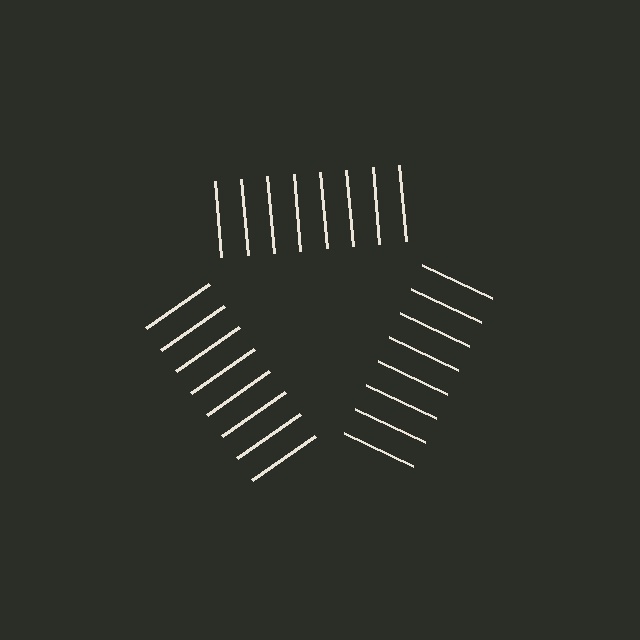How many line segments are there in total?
24 — 8 along each of the 3 edges.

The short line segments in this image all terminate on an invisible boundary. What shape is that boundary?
An illusory triangle — the line segments terminate on its edges but no continuous stroke is drawn.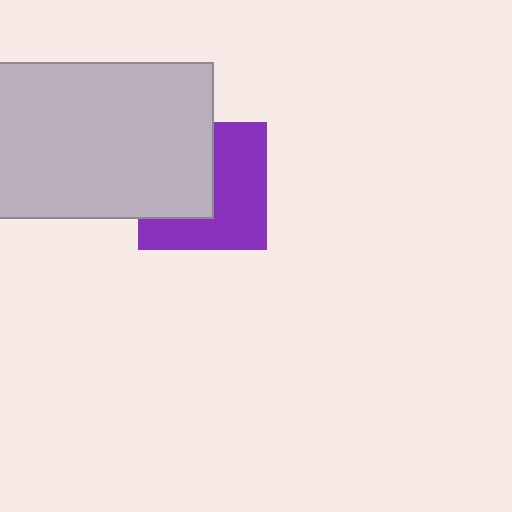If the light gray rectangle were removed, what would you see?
You would see the complete purple square.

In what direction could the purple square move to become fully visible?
The purple square could move right. That would shift it out from behind the light gray rectangle entirely.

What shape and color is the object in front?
The object in front is a light gray rectangle.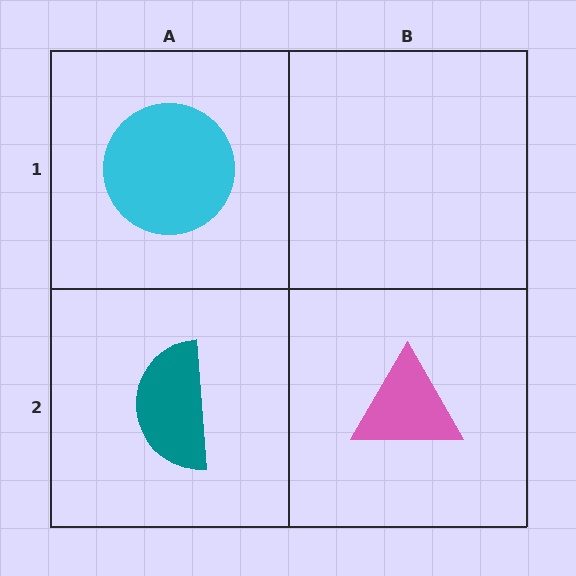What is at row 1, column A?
A cyan circle.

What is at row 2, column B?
A pink triangle.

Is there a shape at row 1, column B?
No, that cell is empty.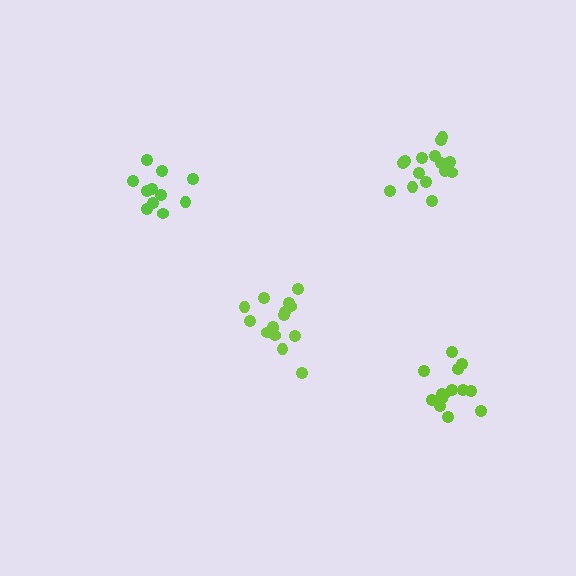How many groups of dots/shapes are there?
There are 4 groups.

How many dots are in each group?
Group 1: 11 dots, Group 2: 15 dots, Group 3: 14 dots, Group 4: 15 dots (55 total).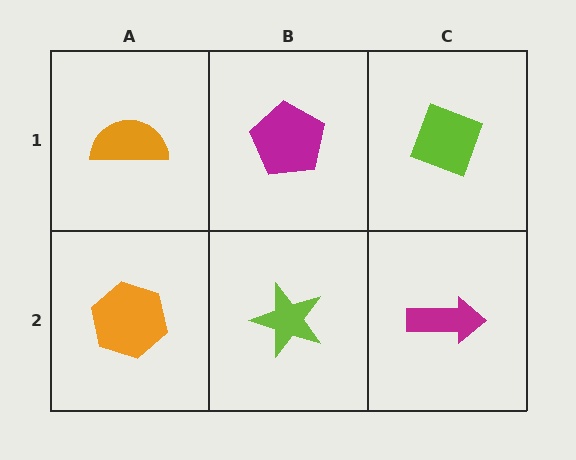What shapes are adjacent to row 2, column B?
A magenta pentagon (row 1, column B), an orange hexagon (row 2, column A), a magenta arrow (row 2, column C).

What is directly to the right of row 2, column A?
A lime star.